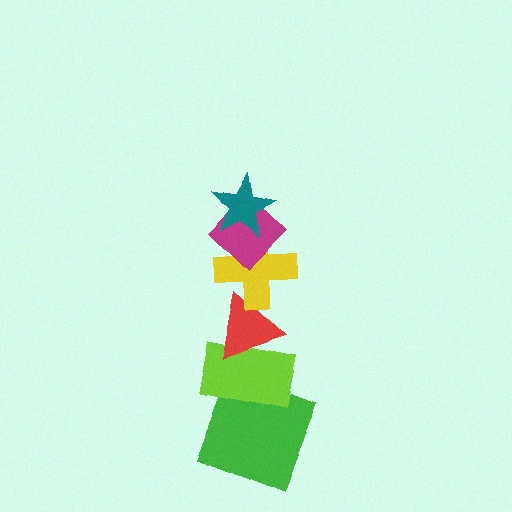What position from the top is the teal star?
The teal star is 1st from the top.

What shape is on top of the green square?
The lime rectangle is on top of the green square.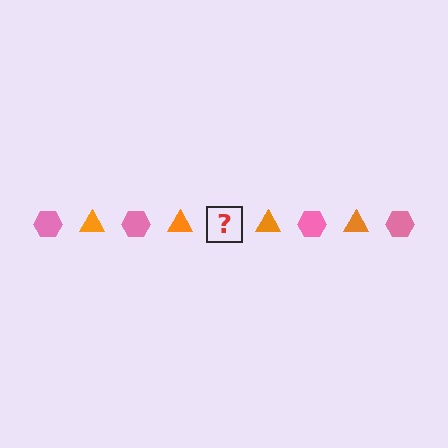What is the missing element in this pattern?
The missing element is a pink hexagon.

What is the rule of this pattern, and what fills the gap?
The rule is that the pattern alternates between pink hexagon and orange triangle. The gap should be filled with a pink hexagon.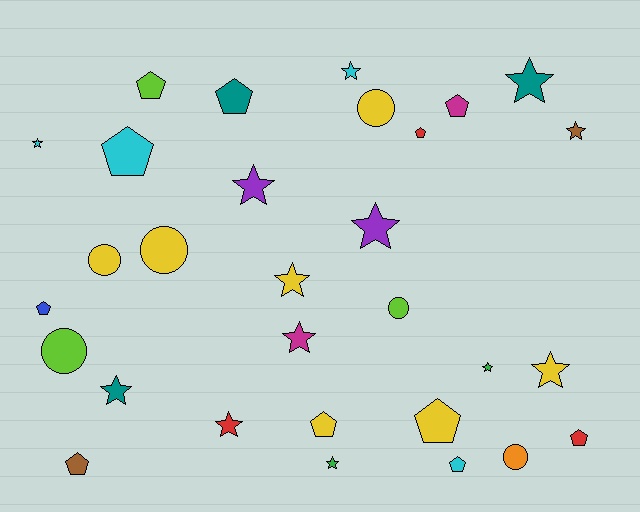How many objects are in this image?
There are 30 objects.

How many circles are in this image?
There are 6 circles.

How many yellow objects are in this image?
There are 7 yellow objects.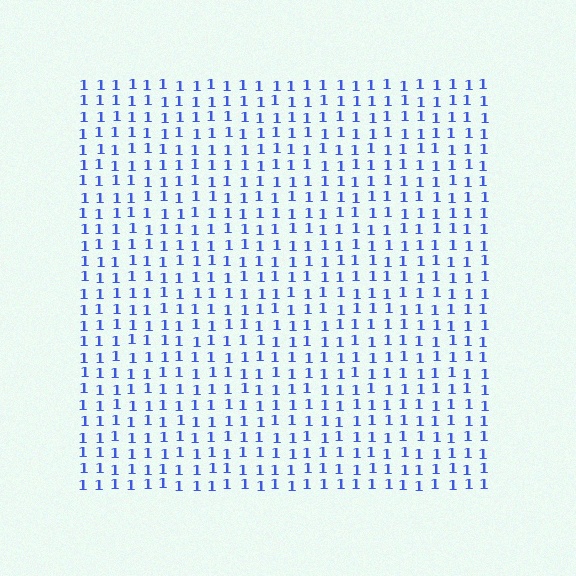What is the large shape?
The large shape is a square.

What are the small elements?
The small elements are digit 1's.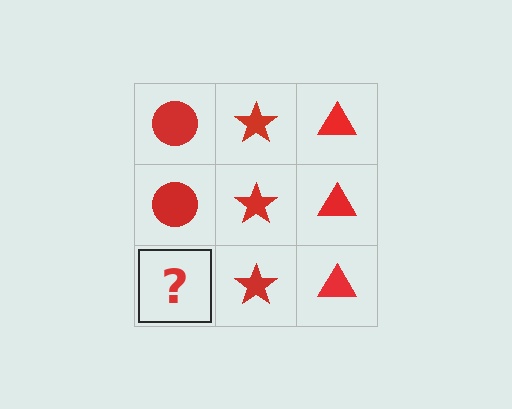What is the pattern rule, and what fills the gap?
The rule is that each column has a consistent shape. The gap should be filled with a red circle.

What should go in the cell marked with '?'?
The missing cell should contain a red circle.